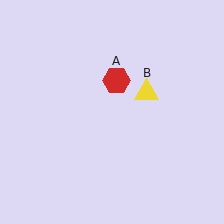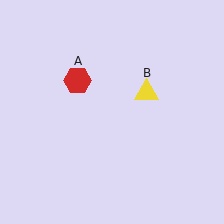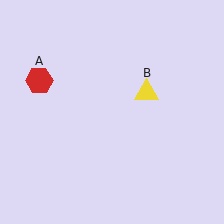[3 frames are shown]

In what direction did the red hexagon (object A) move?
The red hexagon (object A) moved left.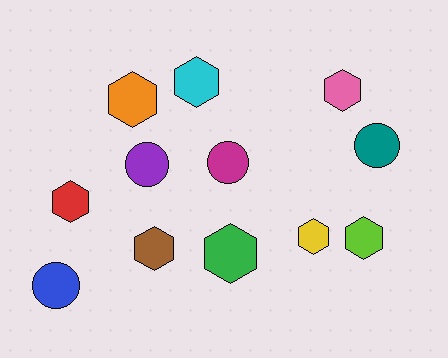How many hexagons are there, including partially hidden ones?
There are 8 hexagons.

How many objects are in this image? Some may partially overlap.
There are 12 objects.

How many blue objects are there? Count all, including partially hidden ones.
There is 1 blue object.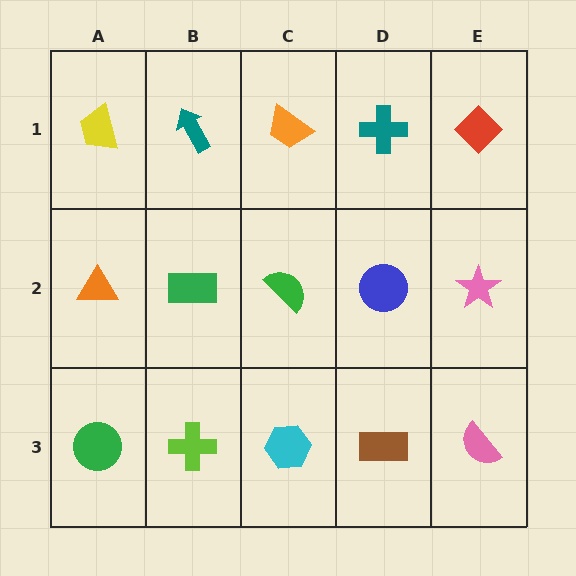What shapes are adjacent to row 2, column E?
A red diamond (row 1, column E), a pink semicircle (row 3, column E), a blue circle (row 2, column D).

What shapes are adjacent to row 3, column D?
A blue circle (row 2, column D), a cyan hexagon (row 3, column C), a pink semicircle (row 3, column E).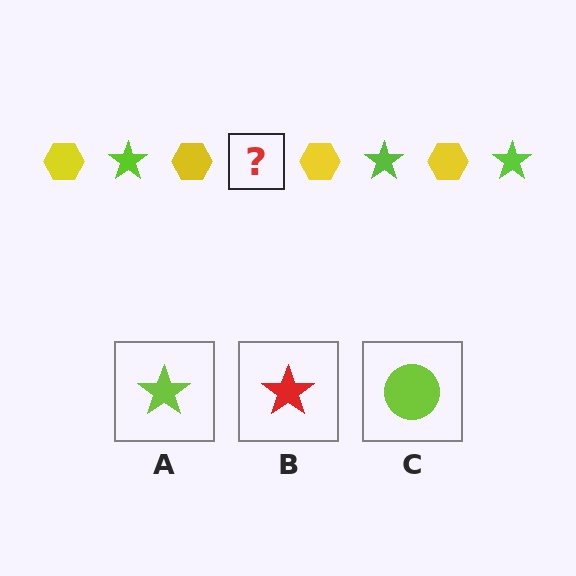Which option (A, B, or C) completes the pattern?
A.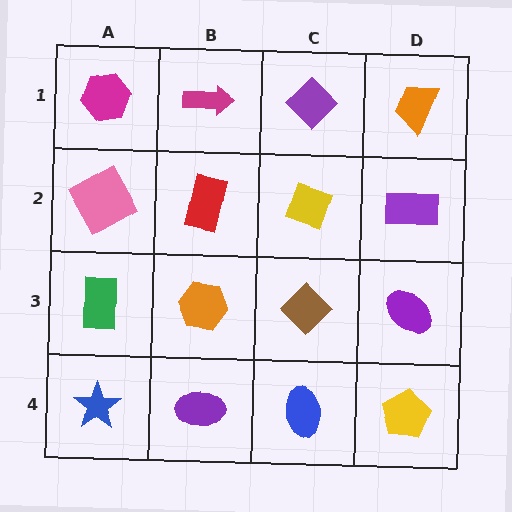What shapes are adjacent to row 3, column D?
A purple rectangle (row 2, column D), a yellow pentagon (row 4, column D), a brown diamond (row 3, column C).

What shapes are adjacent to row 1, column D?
A purple rectangle (row 2, column D), a purple diamond (row 1, column C).